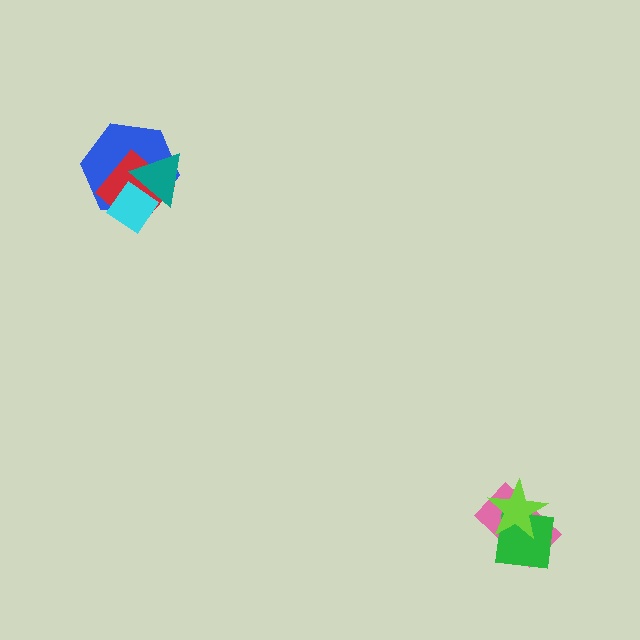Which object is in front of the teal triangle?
The cyan diamond is in front of the teal triangle.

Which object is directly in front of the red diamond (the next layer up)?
The teal triangle is directly in front of the red diamond.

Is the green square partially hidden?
Yes, it is partially covered by another shape.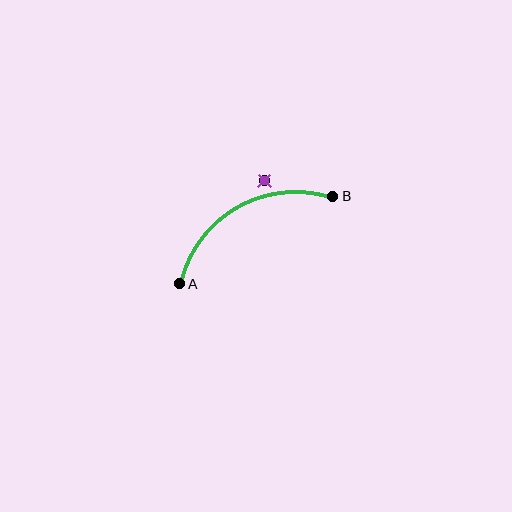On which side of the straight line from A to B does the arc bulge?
The arc bulges above the straight line connecting A and B.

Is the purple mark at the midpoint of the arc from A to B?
No — the purple mark does not lie on the arc at all. It sits slightly outside the curve.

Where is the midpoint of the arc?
The arc midpoint is the point on the curve farthest from the straight line joining A and B. It sits above that line.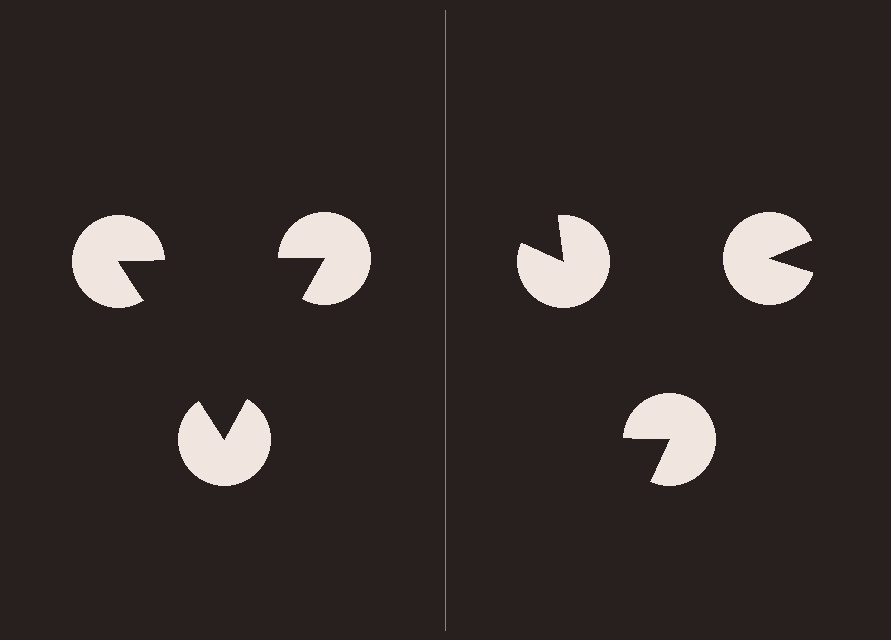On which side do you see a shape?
An illusory triangle appears on the left side. On the right side the wedge cuts are rotated, so no coherent shape forms.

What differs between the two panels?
The pac-man discs are positioned identically on both sides; only the wedge orientations differ. On the left they align to a triangle; on the right they are misaligned.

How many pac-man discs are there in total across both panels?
6 — 3 on each side.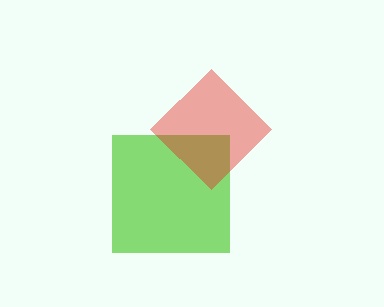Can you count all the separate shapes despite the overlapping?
Yes, there are 2 separate shapes.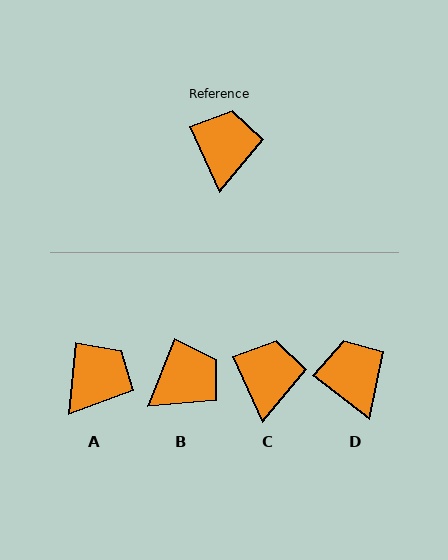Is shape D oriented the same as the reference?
No, it is off by about 28 degrees.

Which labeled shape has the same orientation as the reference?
C.